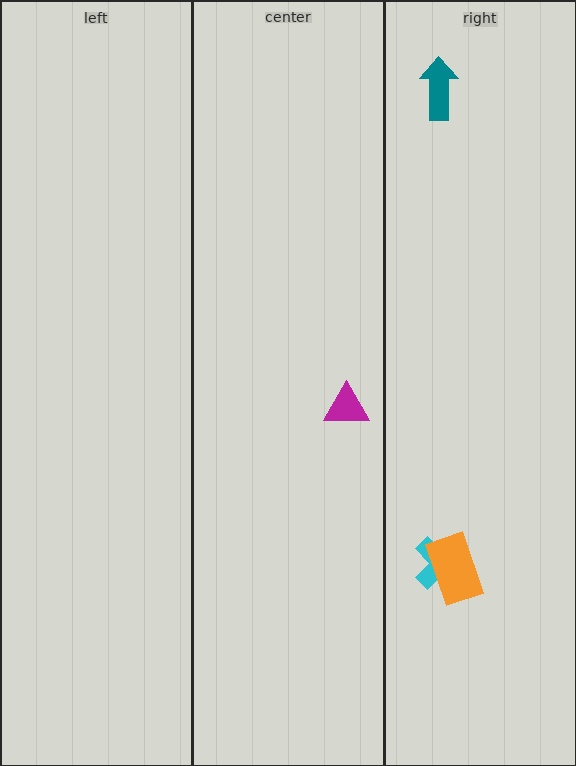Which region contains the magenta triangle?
The center region.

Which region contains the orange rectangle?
The right region.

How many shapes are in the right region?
3.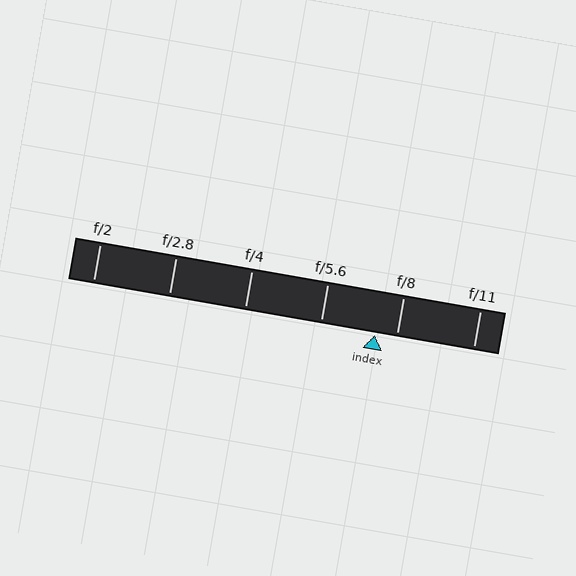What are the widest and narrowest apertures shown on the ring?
The widest aperture shown is f/2 and the narrowest is f/11.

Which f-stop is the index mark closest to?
The index mark is closest to f/8.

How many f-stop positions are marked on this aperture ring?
There are 6 f-stop positions marked.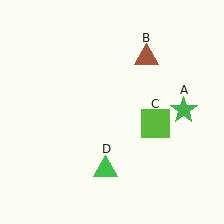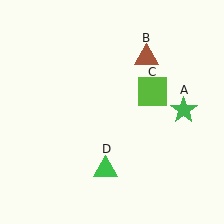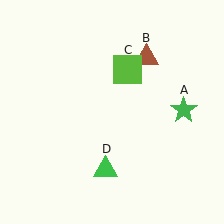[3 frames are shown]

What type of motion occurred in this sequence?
The lime square (object C) rotated counterclockwise around the center of the scene.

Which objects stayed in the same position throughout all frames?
Green star (object A) and brown triangle (object B) and green triangle (object D) remained stationary.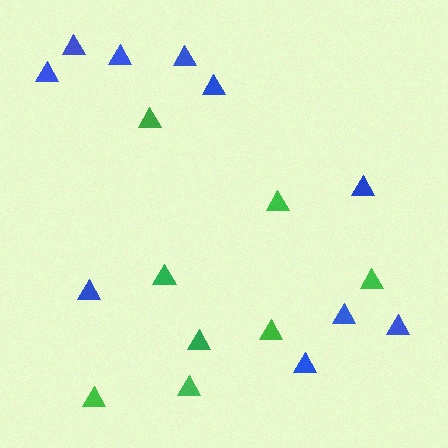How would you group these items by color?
There are 2 groups: one group of green triangles (8) and one group of blue triangles (10).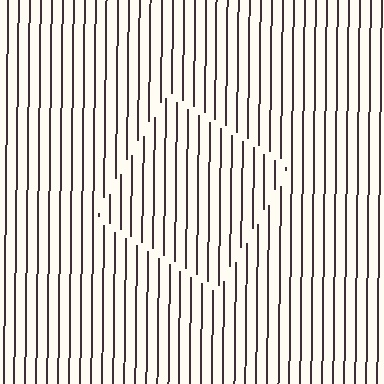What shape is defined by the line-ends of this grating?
An illusory square. The interior of the shape contains the same grating, shifted by half a period — the contour is defined by the phase discontinuity where line-ends from the inner and outer gratings abut.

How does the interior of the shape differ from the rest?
The interior of the shape contains the same grating, shifted by half a period — the contour is defined by the phase discontinuity where line-ends from the inner and outer gratings abut.